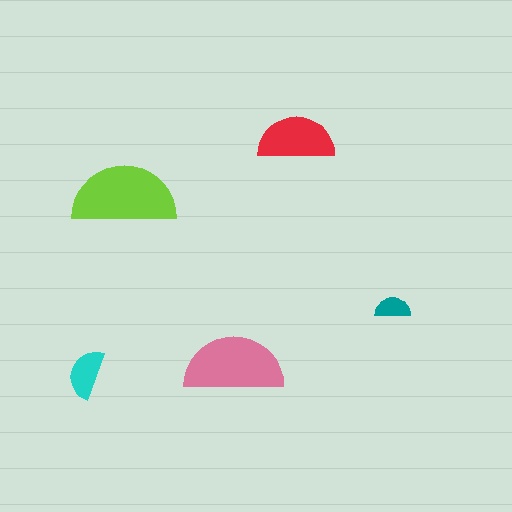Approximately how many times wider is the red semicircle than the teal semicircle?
About 2 times wider.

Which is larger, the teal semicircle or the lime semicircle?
The lime one.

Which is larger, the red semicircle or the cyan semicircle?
The red one.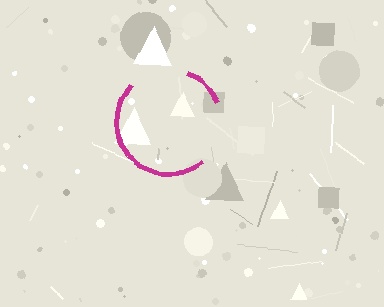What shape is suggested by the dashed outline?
The dashed outline suggests a circle.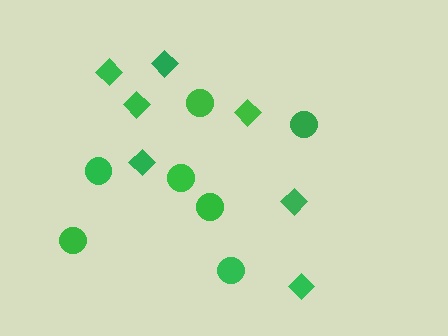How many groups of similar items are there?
There are 2 groups: one group of circles (7) and one group of diamonds (7).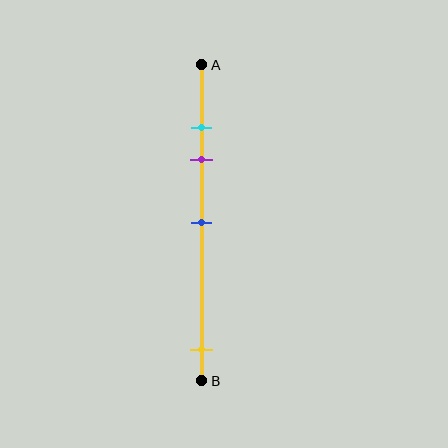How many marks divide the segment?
There are 4 marks dividing the segment.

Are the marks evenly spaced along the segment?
No, the marks are not evenly spaced.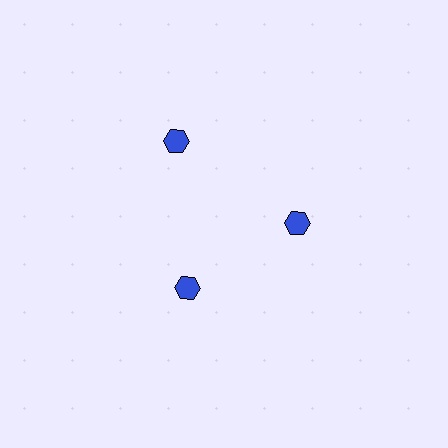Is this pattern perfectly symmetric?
No. The 3 blue hexagons are arranged in a ring, but one element near the 11 o'clock position is pushed outward from the center, breaking the 3-fold rotational symmetry.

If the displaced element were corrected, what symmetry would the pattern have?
It would have 3-fold rotational symmetry — the pattern would map onto itself every 120 degrees.